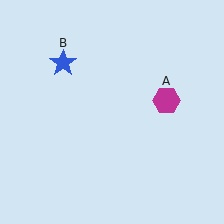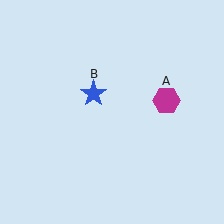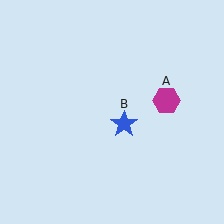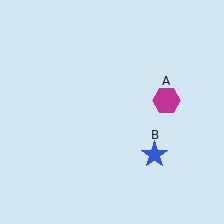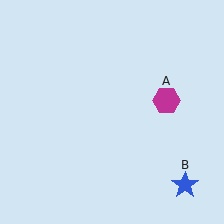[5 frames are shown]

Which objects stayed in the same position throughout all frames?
Magenta hexagon (object A) remained stationary.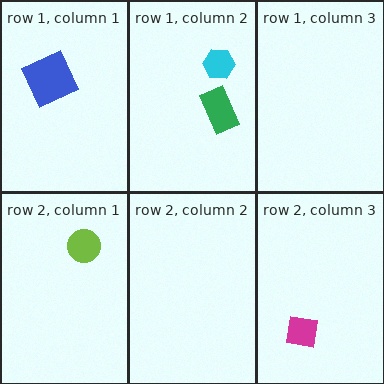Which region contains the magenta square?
The row 2, column 3 region.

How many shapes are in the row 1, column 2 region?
2.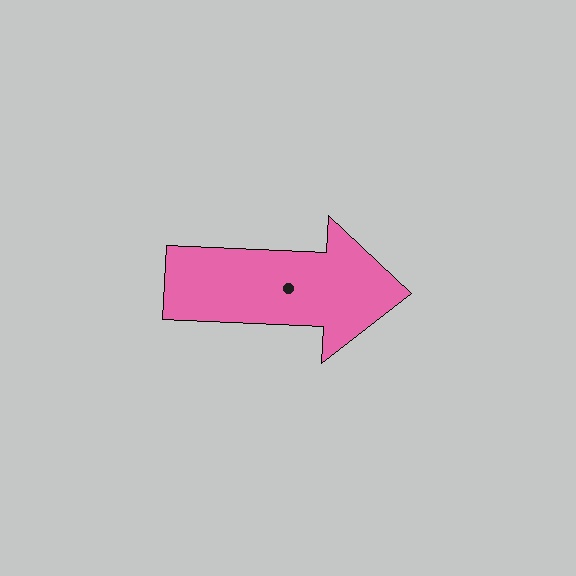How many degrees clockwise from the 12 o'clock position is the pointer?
Approximately 92 degrees.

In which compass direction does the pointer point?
East.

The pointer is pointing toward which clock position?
Roughly 3 o'clock.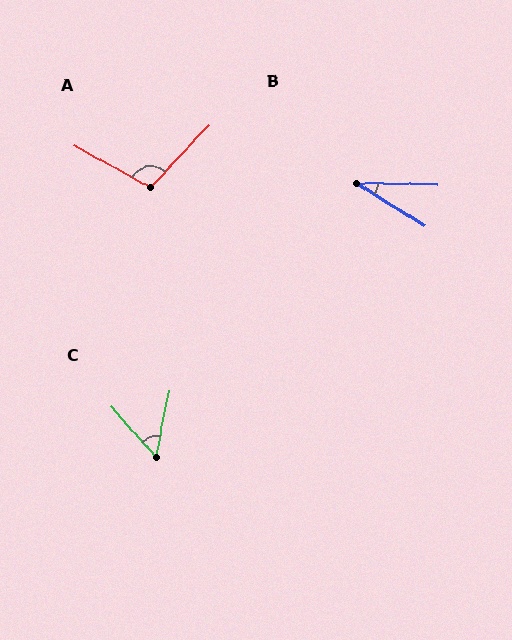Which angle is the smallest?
B, at approximately 31 degrees.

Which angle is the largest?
A, at approximately 104 degrees.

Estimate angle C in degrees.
Approximately 52 degrees.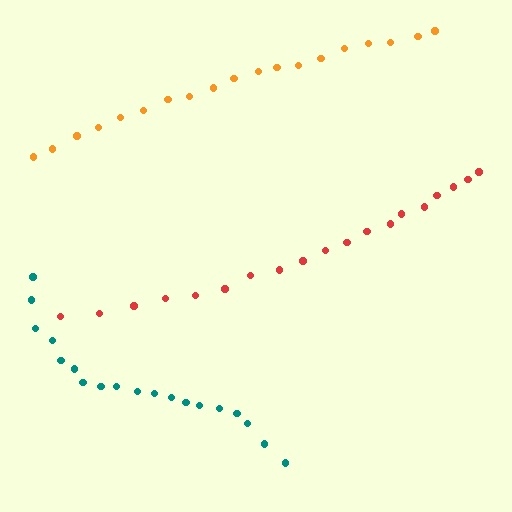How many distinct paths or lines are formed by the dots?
There are 3 distinct paths.